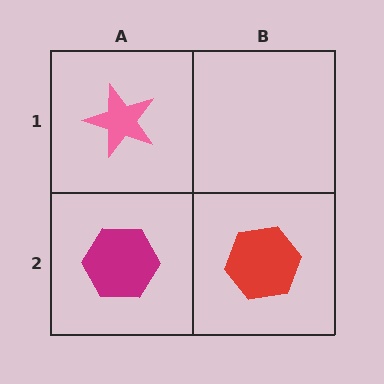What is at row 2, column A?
A magenta hexagon.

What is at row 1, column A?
A pink star.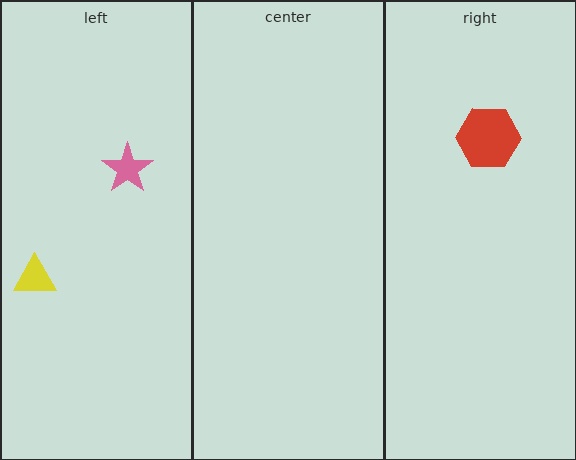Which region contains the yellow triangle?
The left region.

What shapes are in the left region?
The yellow triangle, the pink star.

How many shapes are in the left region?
2.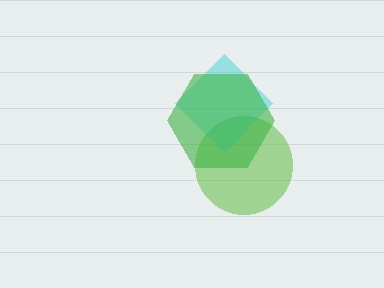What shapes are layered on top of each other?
The layered shapes are: a lime circle, a cyan diamond, a green hexagon.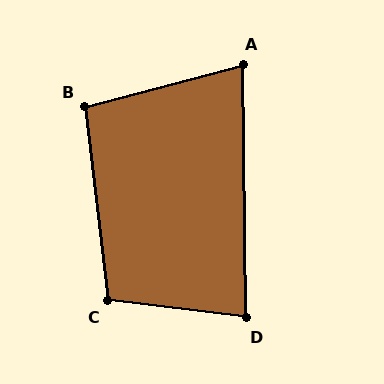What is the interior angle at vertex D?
Approximately 82 degrees (acute).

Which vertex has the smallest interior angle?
A, at approximately 76 degrees.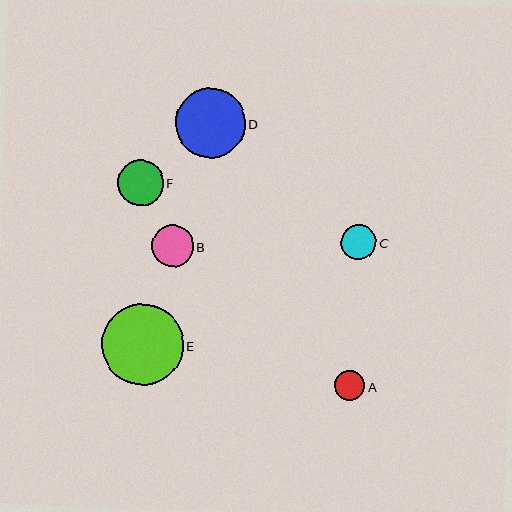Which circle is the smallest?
Circle A is the smallest with a size of approximately 31 pixels.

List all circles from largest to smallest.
From largest to smallest: E, D, F, B, C, A.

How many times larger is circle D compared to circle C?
Circle D is approximately 2.0 times the size of circle C.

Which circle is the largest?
Circle E is the largest with a size of approximately 81 pixels.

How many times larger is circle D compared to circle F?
Circle D is approximately 1.5 times the size of circle F.